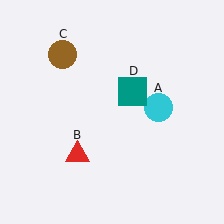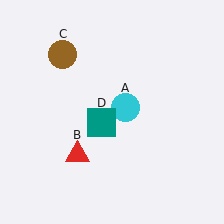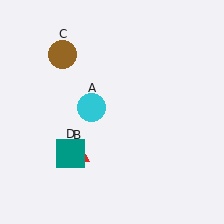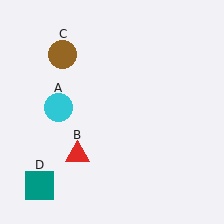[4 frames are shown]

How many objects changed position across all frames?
2 objects changed position: cyan circle (object A), teal square (object D).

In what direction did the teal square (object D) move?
The teal square (object D) moved down and to the left.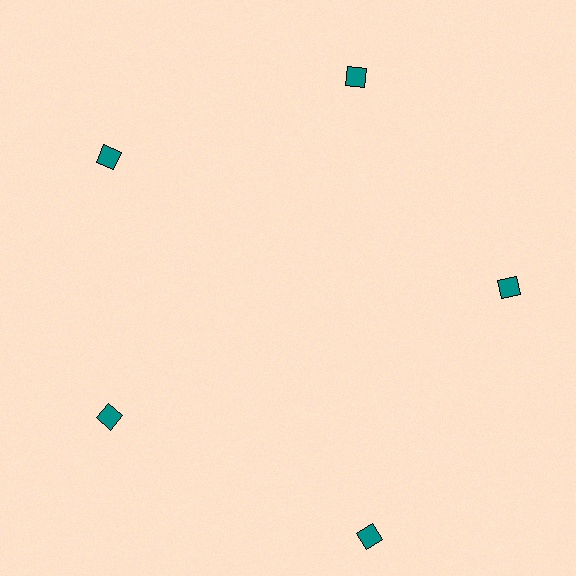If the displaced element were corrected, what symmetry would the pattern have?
It would have 5-fold rotational symmetry — the pattern would map onto itself every 72 degrees.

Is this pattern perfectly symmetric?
No. The 5 teal squares are arranged in a ring, but one element near the 5 o'clock position is pushed outward from the center, breaking the 5-fold rotational symmetry.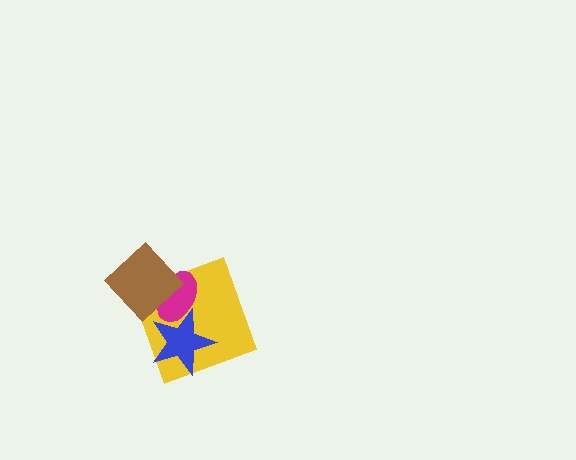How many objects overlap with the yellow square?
3 objects overlap with the yellow square.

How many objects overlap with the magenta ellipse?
3 objects overlap with the magenta ellipse.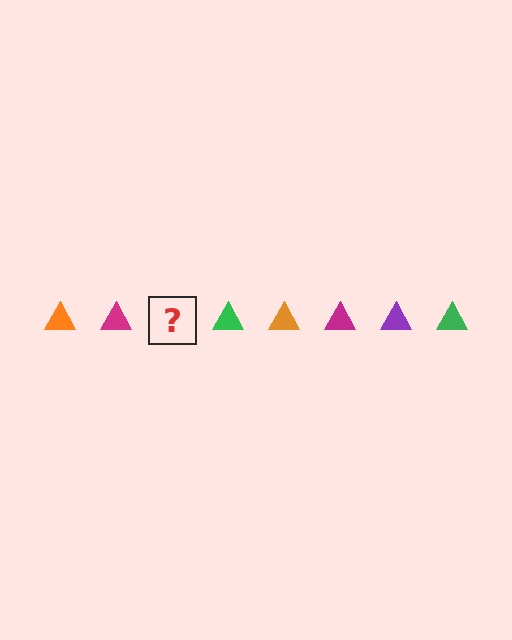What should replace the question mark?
The question mark should be replaced with a purple triangle.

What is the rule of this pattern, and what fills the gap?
The rule is that the pattern cycles through orange, magenta, purple, green triangles. The gap should be filled with a purple triangle.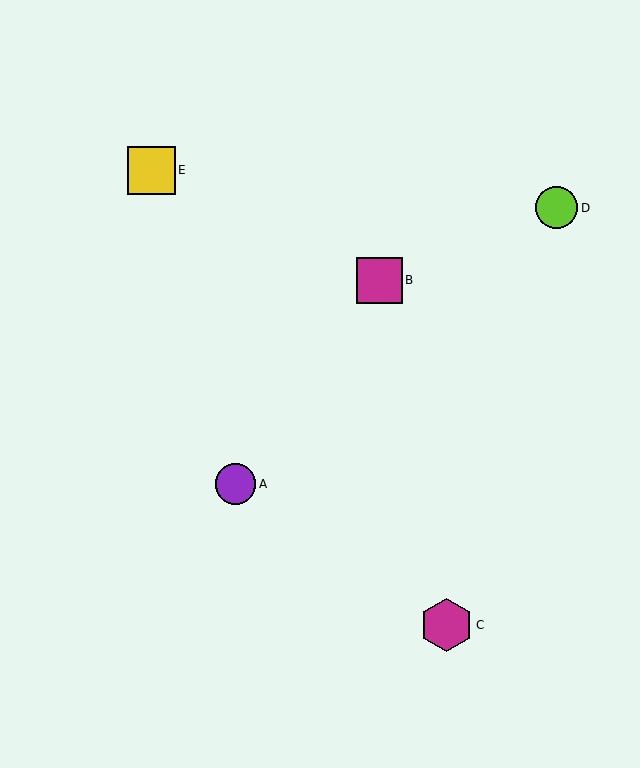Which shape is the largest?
The magenta hexagon (labeled C) is the largest.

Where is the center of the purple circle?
The center of the purple circle is at (236, 484).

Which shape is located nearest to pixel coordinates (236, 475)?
The purple circle (labeled A) at (236, 484) is nearest to that location.